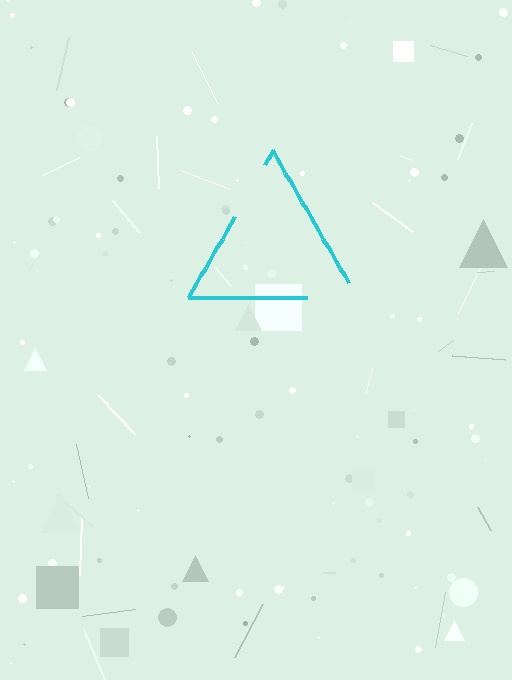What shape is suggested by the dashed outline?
The dashed outline suggests a triangle.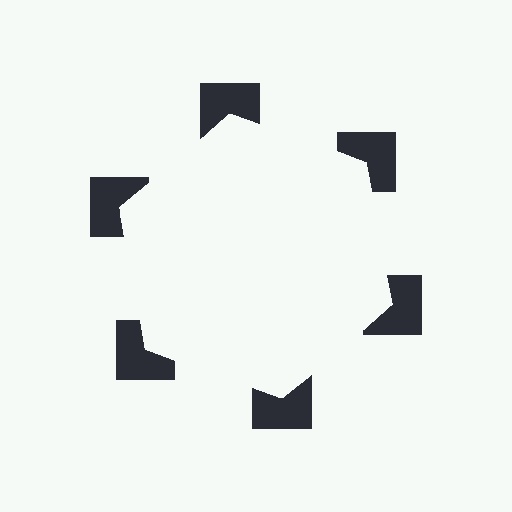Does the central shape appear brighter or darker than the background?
It typically appears slightly brighter than the background, even though no actual brightness change is drawn.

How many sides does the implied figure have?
6 sides.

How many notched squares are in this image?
There are 6 — one at each vertex of the illusory hexagon.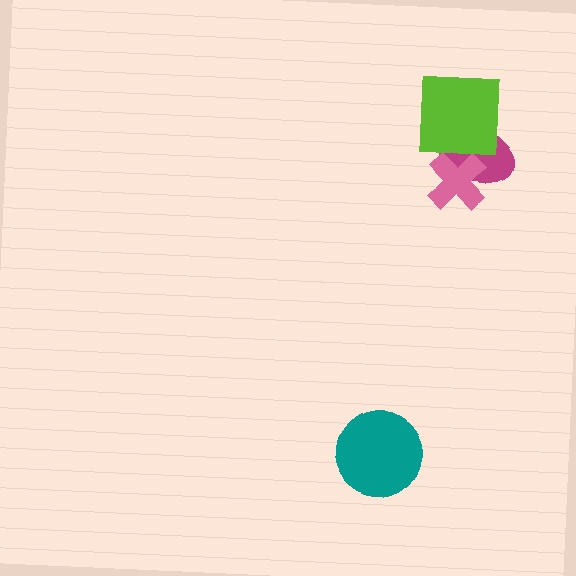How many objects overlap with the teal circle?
0 objects overlap with the teal circle.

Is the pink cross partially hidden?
No, no other shape covers it.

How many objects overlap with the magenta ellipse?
2 objects overlap with the magenta ellipse.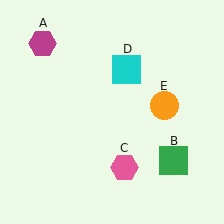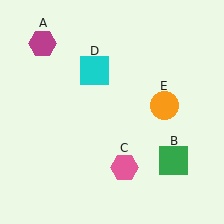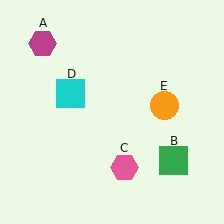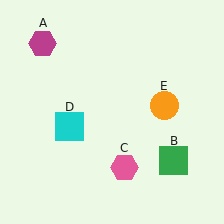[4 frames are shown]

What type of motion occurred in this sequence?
The cyan square (object D) rotated counterclockwise around the center of the scene.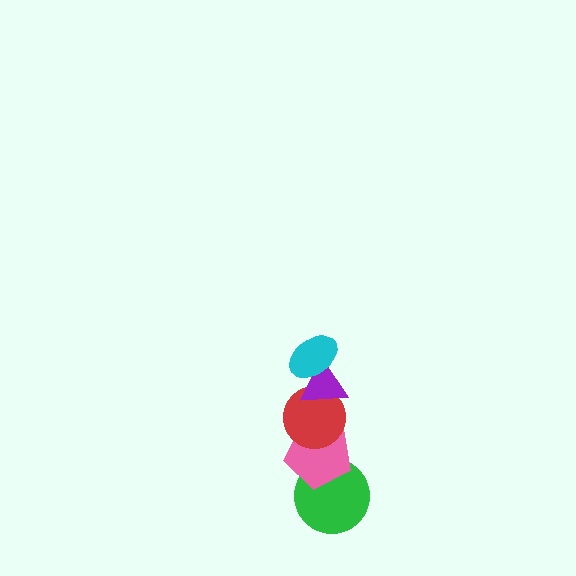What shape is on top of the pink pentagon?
The red circle is on top of the pink pentagon.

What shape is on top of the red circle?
The purple triangle is on top of the red circle.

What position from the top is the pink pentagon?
The pink pentagon is 4th from the top.